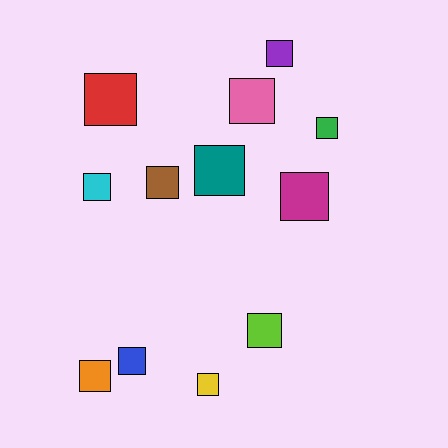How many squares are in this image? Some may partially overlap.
There are 12 squares.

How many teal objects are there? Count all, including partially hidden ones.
There is 1 teal object.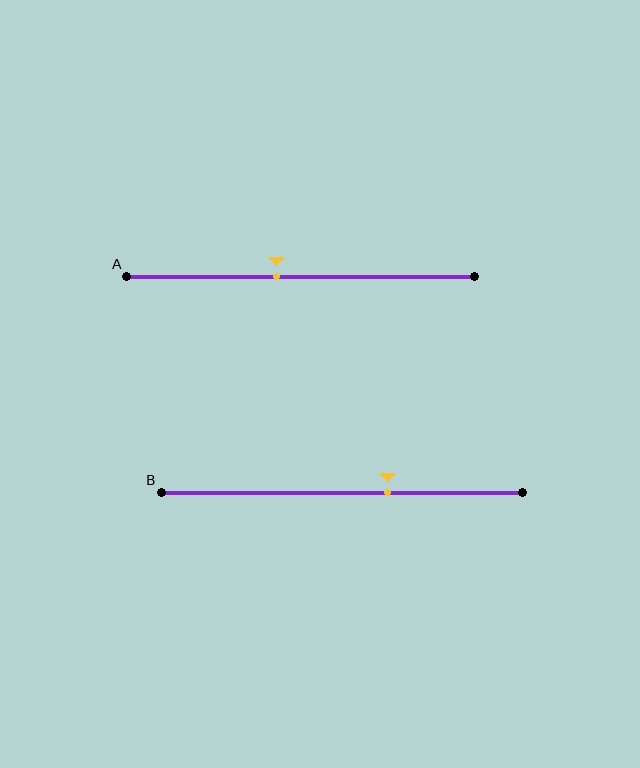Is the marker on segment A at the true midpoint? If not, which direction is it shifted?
No, the marker on segment A is shifted to the left by about 7% of the segment length.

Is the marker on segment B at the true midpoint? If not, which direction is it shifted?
No, the marker on segment B is shifted to the right by about 13% of the segment length.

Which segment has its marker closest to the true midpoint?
Segment A has its marker closest to the true midpoint.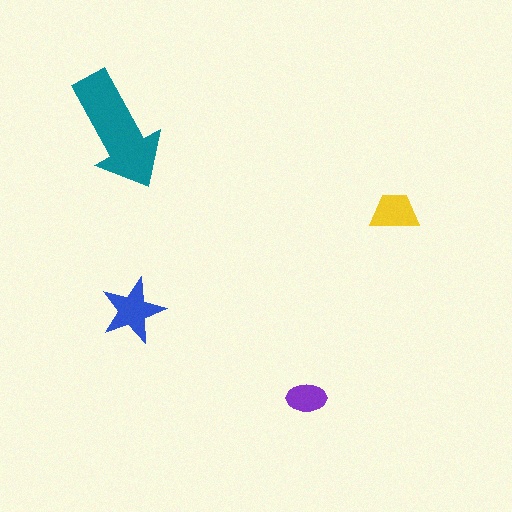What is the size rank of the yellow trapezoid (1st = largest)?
3rd.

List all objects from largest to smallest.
The teal arrow, the blue star, the yellow trapezoid, the purple ellipse.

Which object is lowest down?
The purple ellipse is bottommost.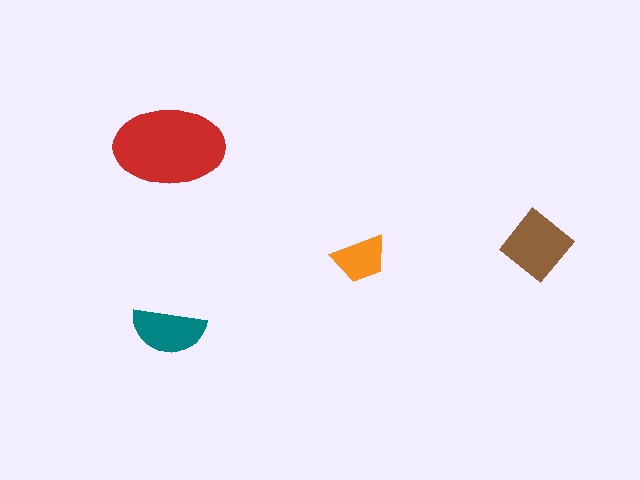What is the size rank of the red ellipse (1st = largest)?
1st.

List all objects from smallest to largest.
The orange trapezoid, the teal semicircle, the brown diamond, the red ellipse.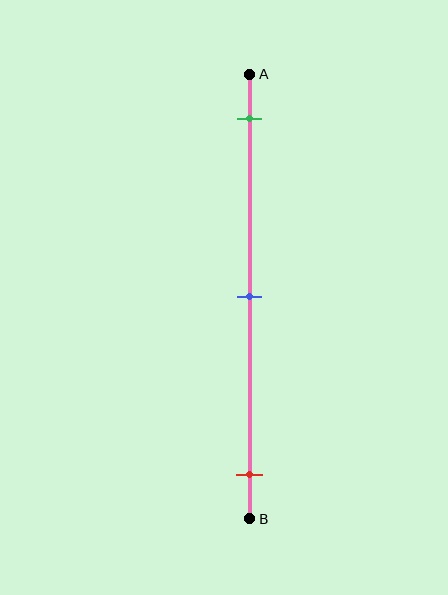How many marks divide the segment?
There are 3 marks dividing the segment.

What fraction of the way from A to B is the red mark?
The red mark is approximately 90% (0.9) of the way from A to B.